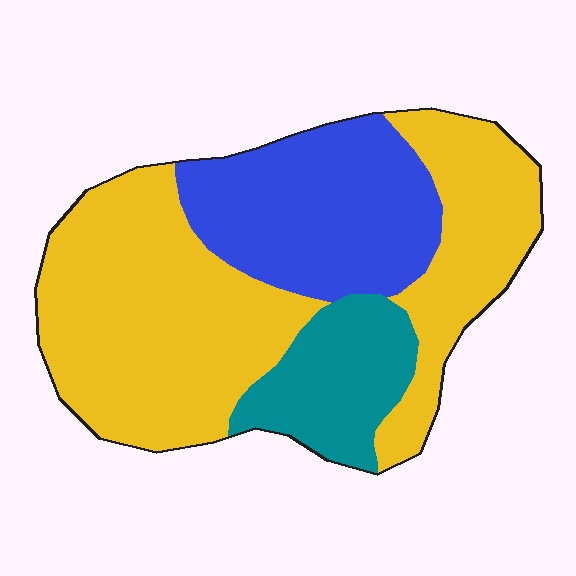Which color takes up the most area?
Yellow, at roughly 60%.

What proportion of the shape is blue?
Blue covers 27% of the shape.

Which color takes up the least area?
Teal, at roughly 15%.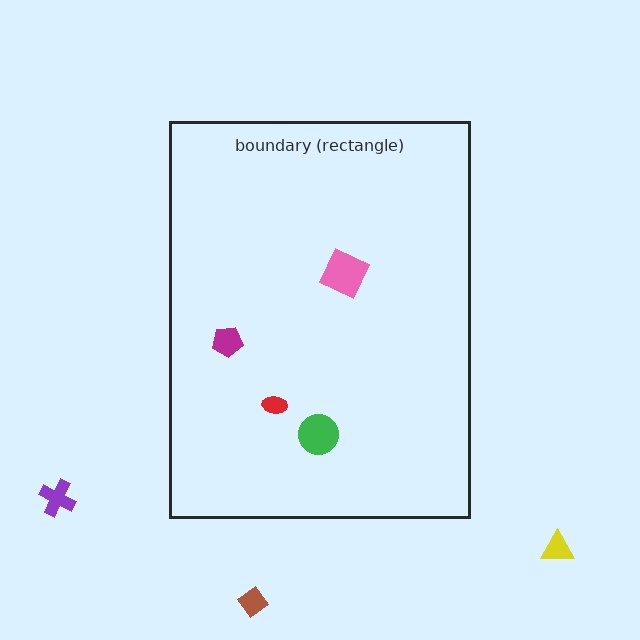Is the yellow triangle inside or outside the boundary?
Outside.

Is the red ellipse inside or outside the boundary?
Inside.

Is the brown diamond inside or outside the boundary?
Outside.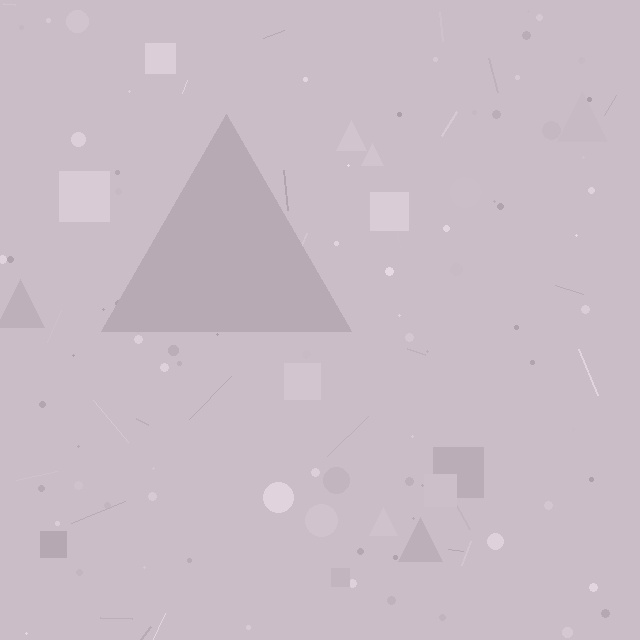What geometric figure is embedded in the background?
A triangle is embedded in the background.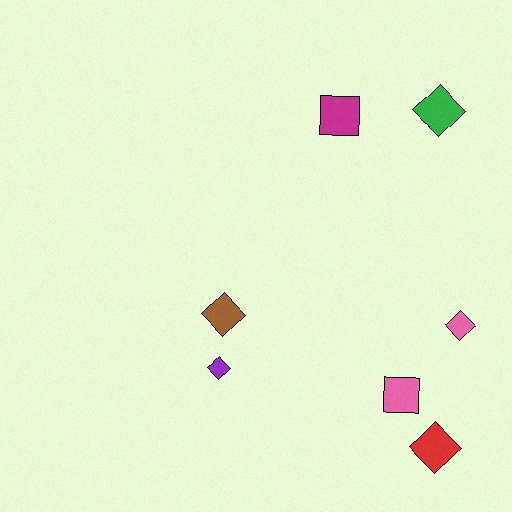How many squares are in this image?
There are 2 squares.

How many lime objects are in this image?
There are no lime objects.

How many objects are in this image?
There are 7 objects.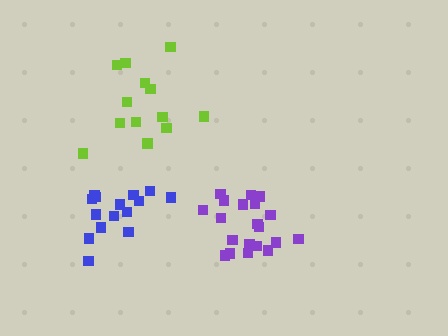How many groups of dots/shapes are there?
There are 3 groups.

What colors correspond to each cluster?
The clusters are colored: lime, blue, purple.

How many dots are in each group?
Group 1: 14 dots, Group 2: 15 dots, Group 3: 20 dots (49 total).